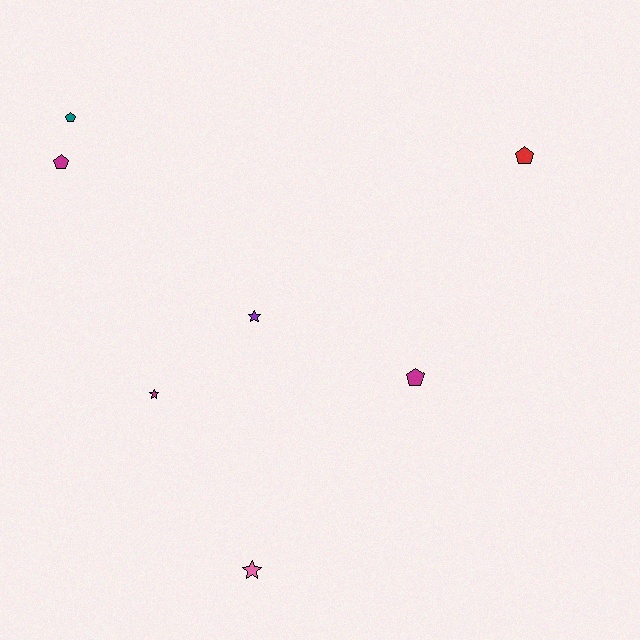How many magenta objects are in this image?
There are 3 magenta objects.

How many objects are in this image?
There are 7 objects.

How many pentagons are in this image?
There are 4 pentagons.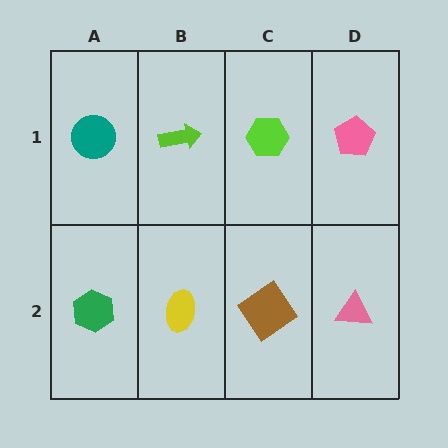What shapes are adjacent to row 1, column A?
A green hexagon (row 2, column A), a lime arrow (row 1, column B).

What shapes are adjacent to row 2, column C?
A lime hexagon (row 1, column C), a yellow ellipse (row 2, column B), a pink triangle (row 2, column D).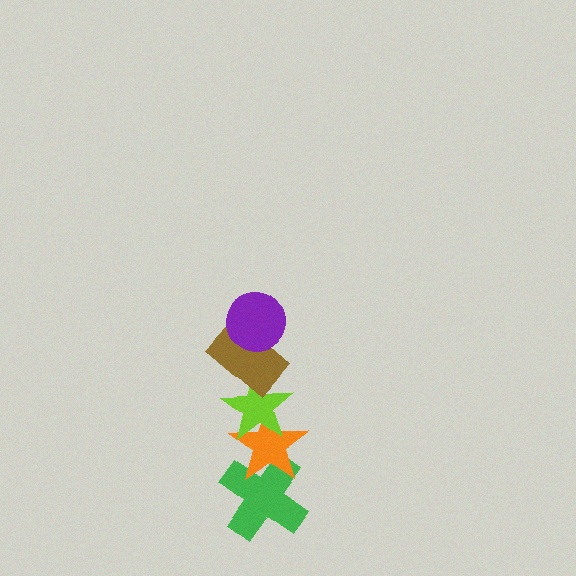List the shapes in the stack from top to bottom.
From top to bottom: the purple circle, the brown rectangle, the lime star, the orange star, the green cross.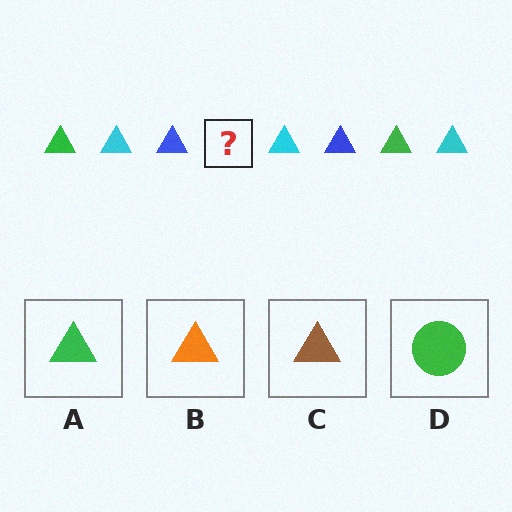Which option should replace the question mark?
Option A.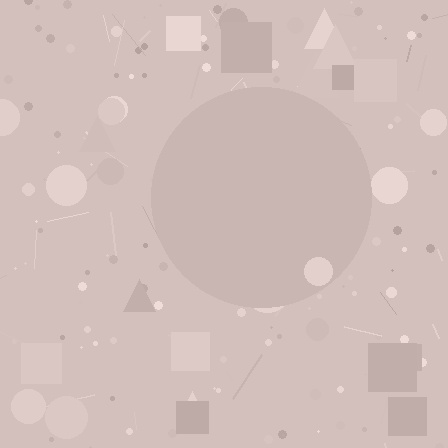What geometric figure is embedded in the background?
A circle is embedded in the background.